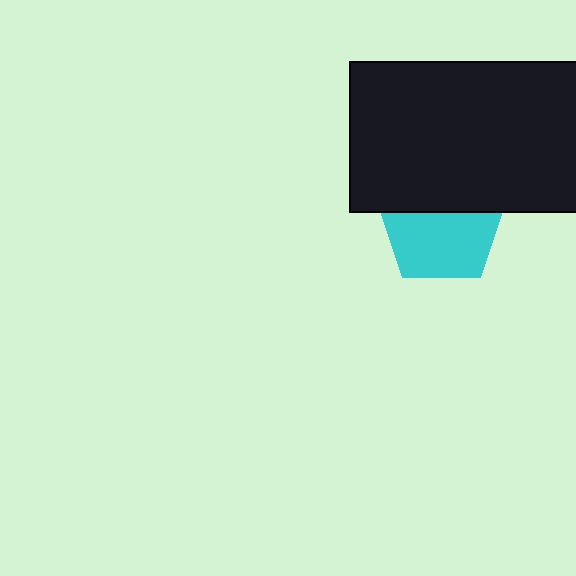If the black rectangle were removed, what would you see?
You would see the complete cyan pentagon.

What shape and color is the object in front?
The object in front is a black rectangle.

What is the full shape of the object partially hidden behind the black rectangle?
The partially hidden object is a cyan pentagon.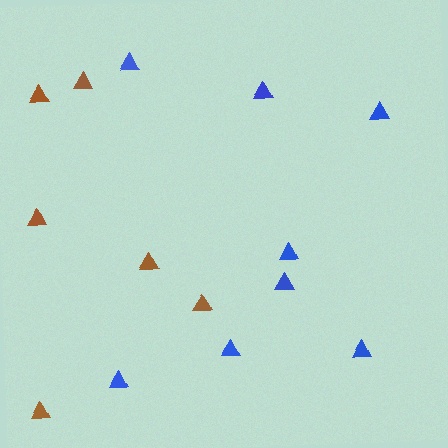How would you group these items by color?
There are 2 groups: one group of brown triangles (6) and one group of blue triangles (8).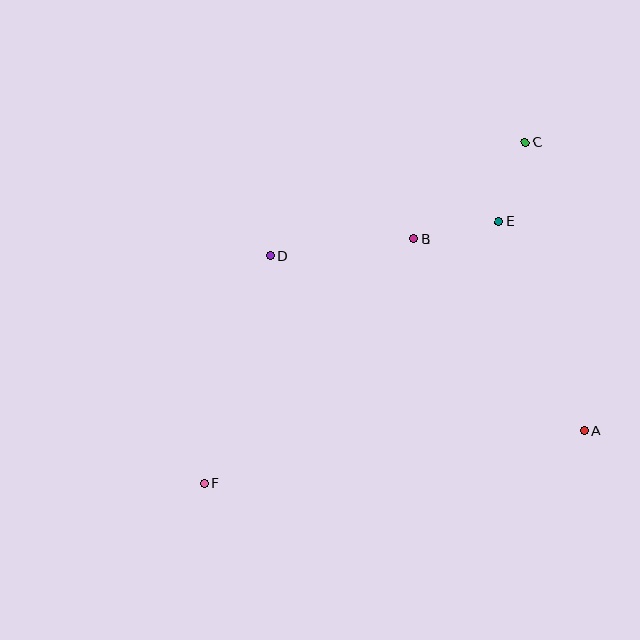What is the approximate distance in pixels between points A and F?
The distance between A and F is approximately 384 pixels.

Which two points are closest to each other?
Points C and E are closest to each other.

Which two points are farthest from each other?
Points C and F are farthest from each other.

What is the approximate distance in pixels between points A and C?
The distance between A and C is approximately 295 pixels.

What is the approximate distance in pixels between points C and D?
The distance between C and D is approximately 280 pixels.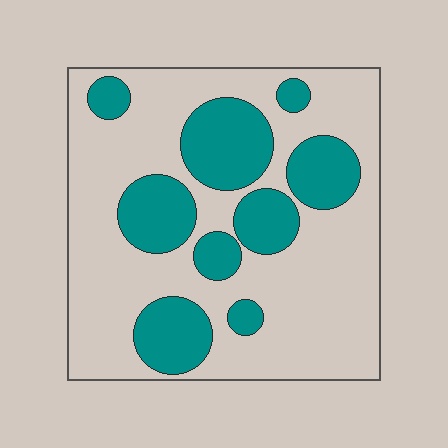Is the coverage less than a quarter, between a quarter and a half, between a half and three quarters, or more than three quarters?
Between a quarter and a half.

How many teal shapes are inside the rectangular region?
9.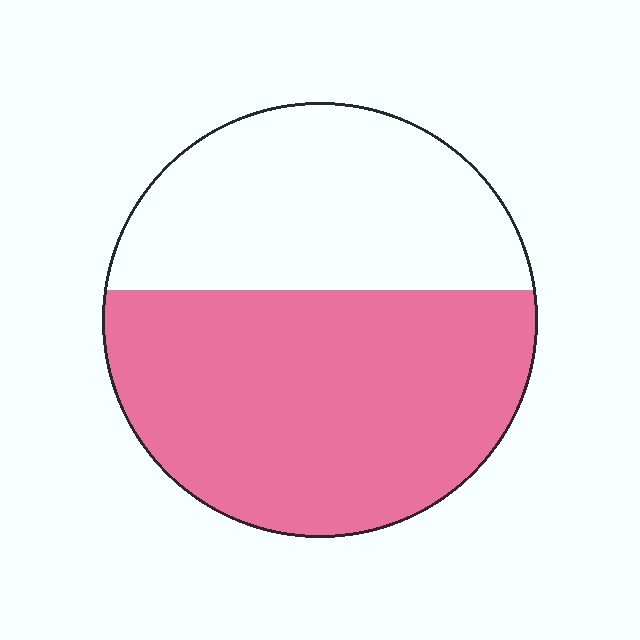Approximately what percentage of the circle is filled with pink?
Approximately 60%.